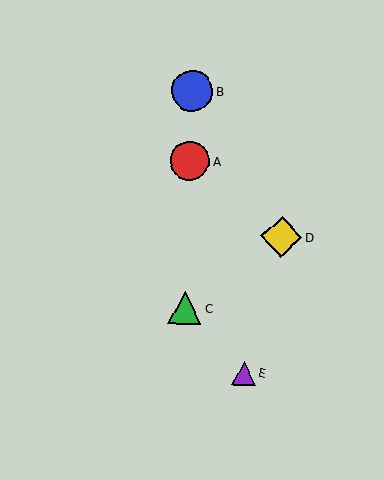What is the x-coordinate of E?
Object E is at x≈244.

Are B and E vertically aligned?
No, B is at x≈192 and E is at x≈244.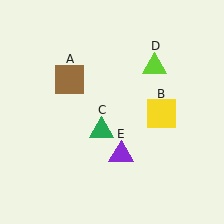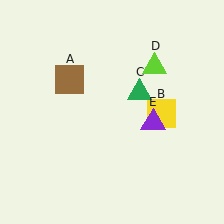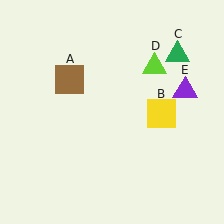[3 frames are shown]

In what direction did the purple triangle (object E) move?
The purple triangle (object E) moved up and to the right.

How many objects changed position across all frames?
2 objects changed position: green triangle (object C), purple triangle (object E).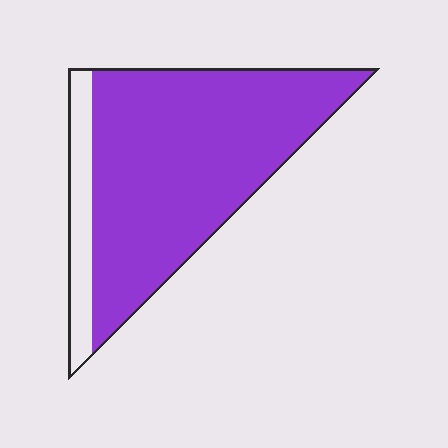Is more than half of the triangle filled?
Yes.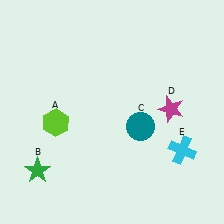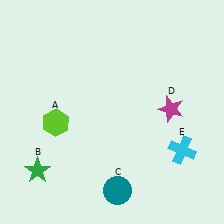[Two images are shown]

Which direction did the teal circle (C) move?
The teal circle (C) moved down.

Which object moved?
The teal circle (C) moved down.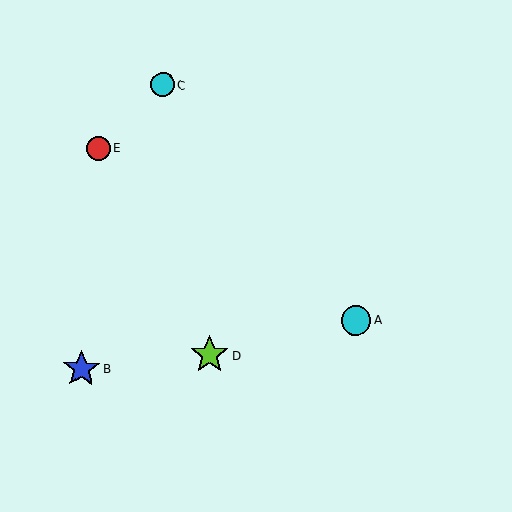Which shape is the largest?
The blue star (labeled B) is the largest.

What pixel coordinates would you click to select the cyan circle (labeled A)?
Click at (356, 320) to select the cyan circle A.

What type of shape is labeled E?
Shape E is a red circle.